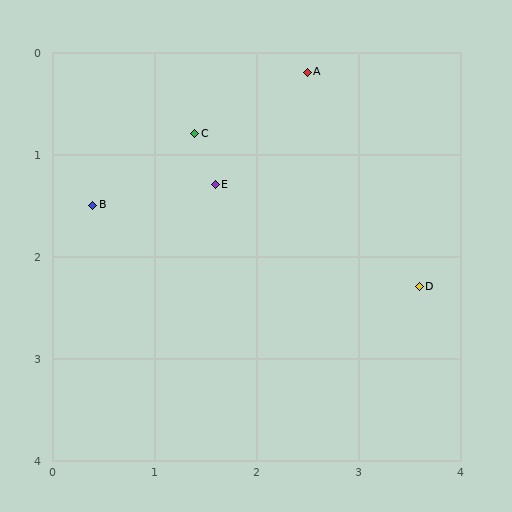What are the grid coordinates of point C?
Point C is at approximately (1.4, 0.8).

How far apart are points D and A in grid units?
Points D and A are about 2.4 grid units apart.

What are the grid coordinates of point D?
Point D is at approximately (3.6, 2.3).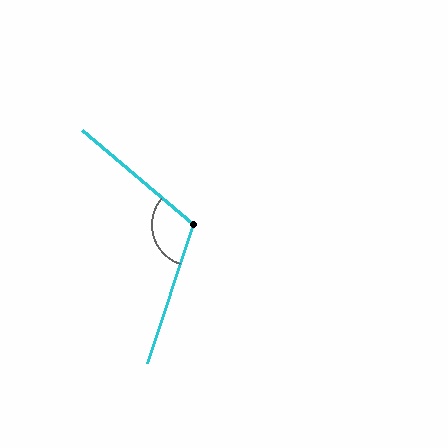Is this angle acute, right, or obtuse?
It is obtuse.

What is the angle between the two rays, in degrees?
Approximately 112 degrees.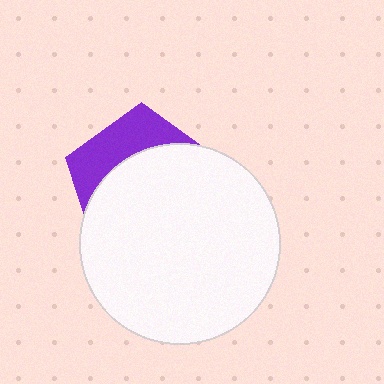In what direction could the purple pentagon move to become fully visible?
The purple pentagon could move up. That would shift it out from behind the white circle entirely.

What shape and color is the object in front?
The object in front is a white circle.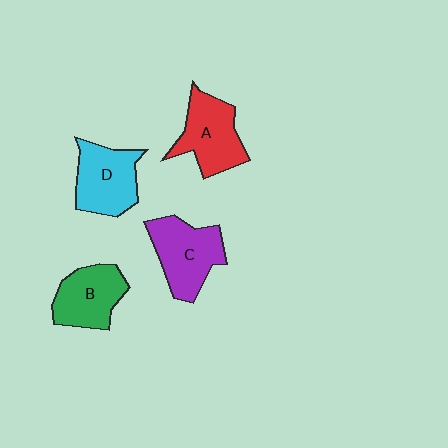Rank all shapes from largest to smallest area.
From largest to smallest: C (purple), A (red), D (cyan), B (green).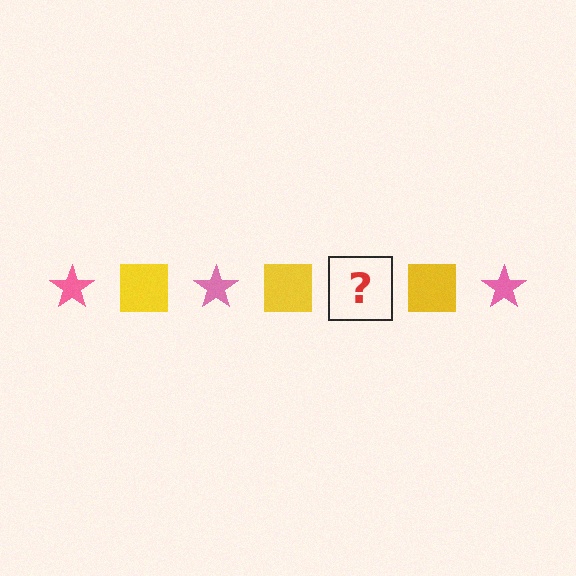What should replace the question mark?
The question mark should be replaced with a pink star.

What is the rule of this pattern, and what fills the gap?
The rule is that the pattern alternates between pink star and yellow square. The gap should be filled with a pink star.